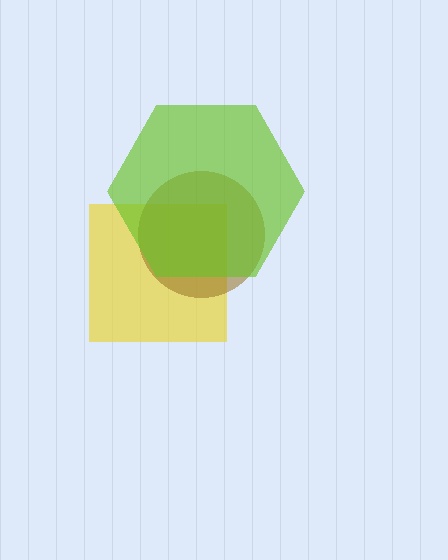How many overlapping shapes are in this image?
There are 3 overlapping shapes in the image.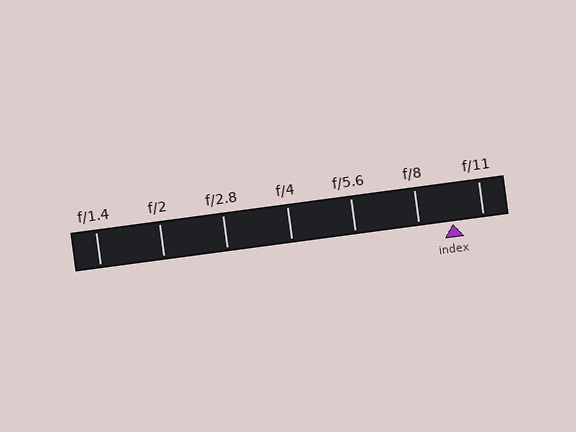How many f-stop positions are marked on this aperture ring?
There are 7 f-stop positions marked.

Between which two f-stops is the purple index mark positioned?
The index mark is between f/8 and f/11.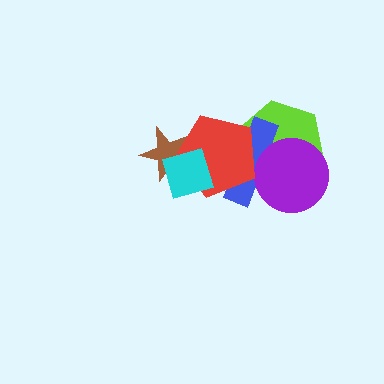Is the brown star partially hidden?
Yes, it is partially covered by another shape.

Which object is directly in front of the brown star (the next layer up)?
The red pentagon is directly in front of the brown star.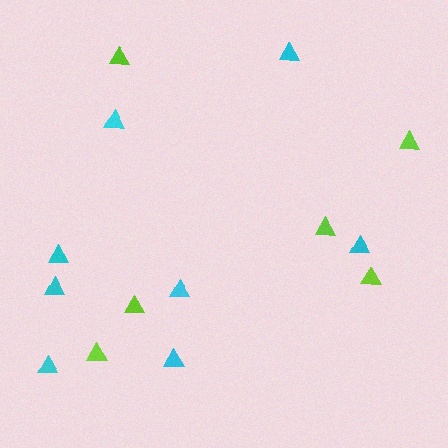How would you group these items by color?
There are 2 groups: one group of cyan triangles (8) and one group of lime triangles (6).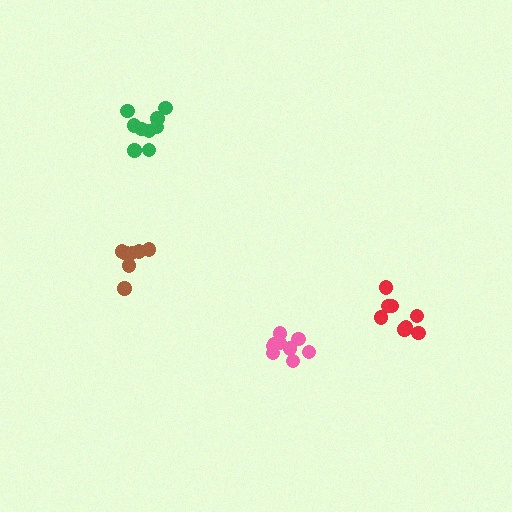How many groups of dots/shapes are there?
There are 4 groups.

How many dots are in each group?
Group 1: 9 dots, Group 2: 7 dots, Group 3: 8 dots, Group 4: 9 dots (33 total).